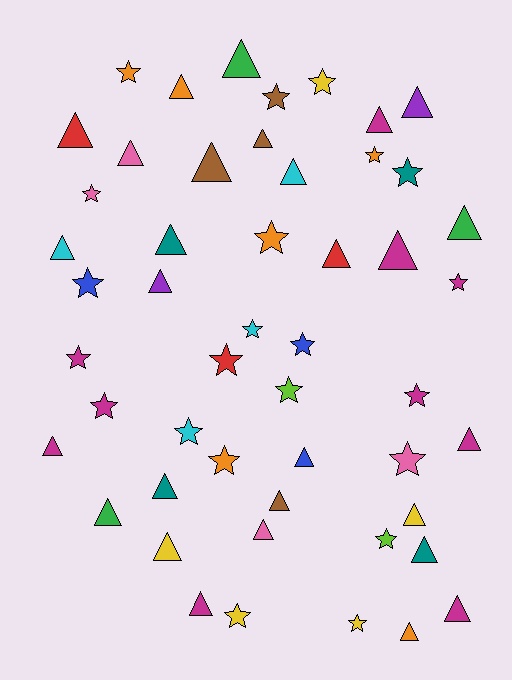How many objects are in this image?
There are 50 objects.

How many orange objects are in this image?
There are 6 orange objects.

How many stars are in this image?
There are 22 stars.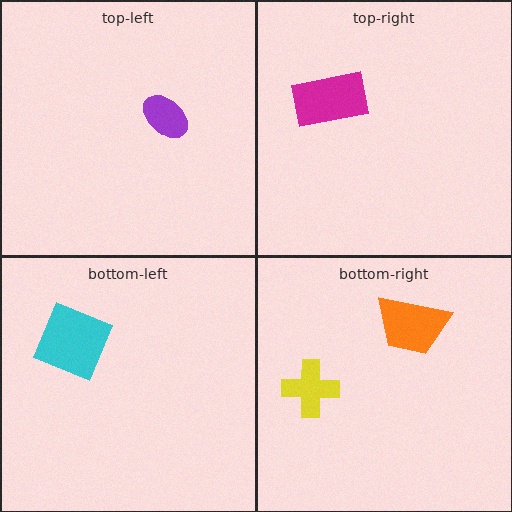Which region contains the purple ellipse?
The top-left region.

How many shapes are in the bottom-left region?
1.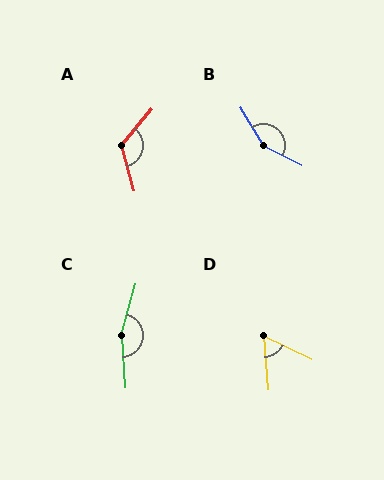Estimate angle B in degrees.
Approximately 148 degrees.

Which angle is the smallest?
D, at approximately 60 degrees.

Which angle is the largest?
C, at approximately 161 degrees.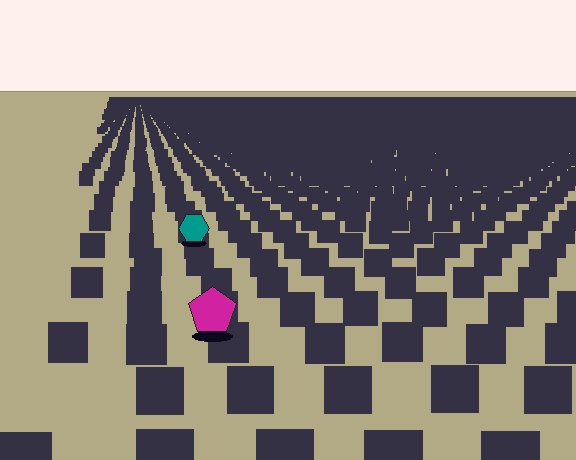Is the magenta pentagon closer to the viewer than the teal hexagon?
Yes. The magenta pentagon is closer — you can tell from the texture gradient: the ground texture is coarser near it.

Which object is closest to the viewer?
The magenta pentagon is closest. The texture marks near it are larger and more spread out.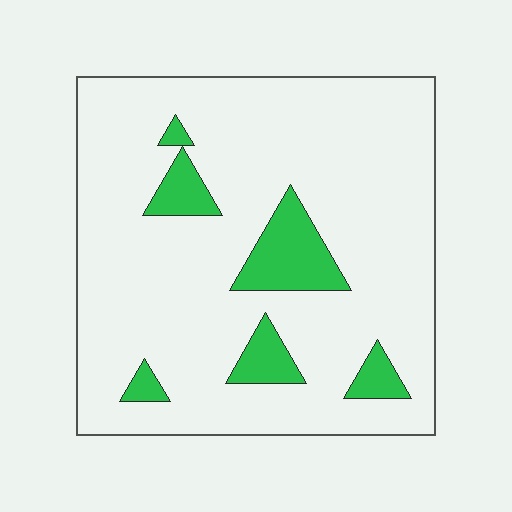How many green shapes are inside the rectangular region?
6.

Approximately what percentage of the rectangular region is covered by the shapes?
Approximately 15%.